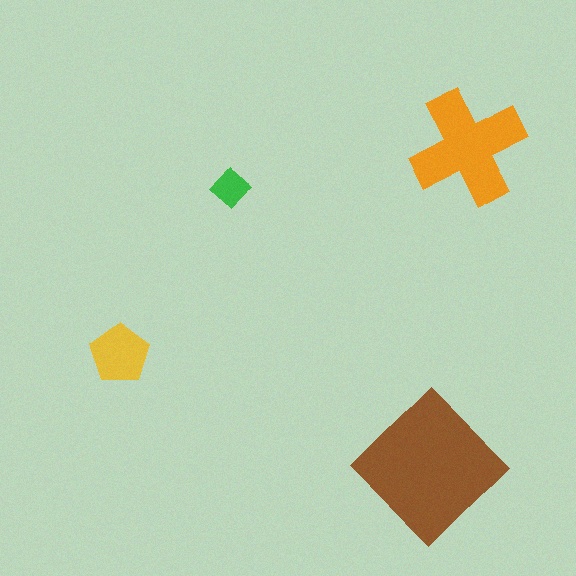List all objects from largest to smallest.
The brown diamond, the orange cross, the yellow pentagon, the green diamond.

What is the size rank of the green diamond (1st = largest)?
4th.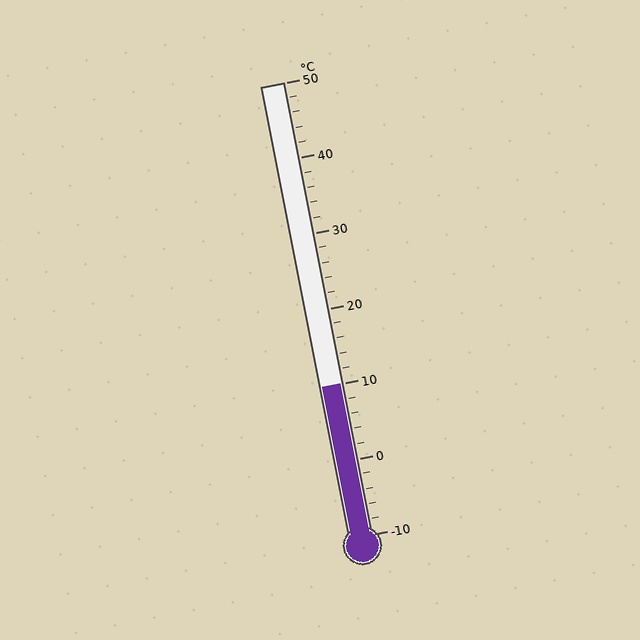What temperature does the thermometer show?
The thermometer shows approximately 10°C.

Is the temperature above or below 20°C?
The temperature is below 20°C.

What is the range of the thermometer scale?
The thermometer scale ranges from -10°C to 50°C.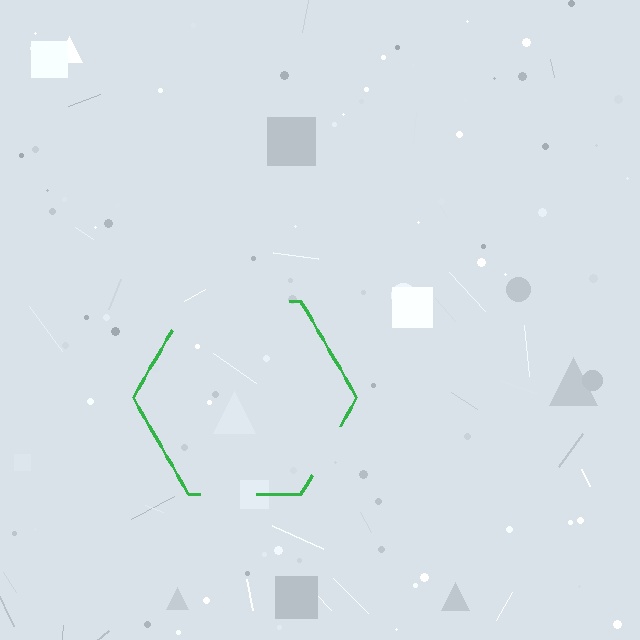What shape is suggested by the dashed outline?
The dashed outline suggests a hexagon.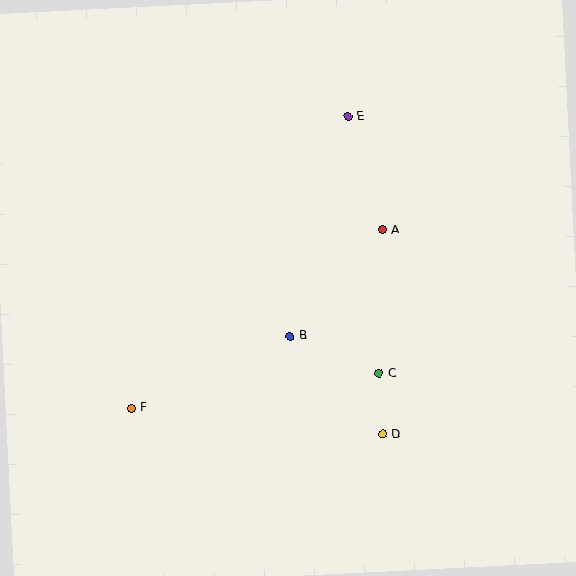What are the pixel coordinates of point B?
Point B is at (290, 336).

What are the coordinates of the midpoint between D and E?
The midpoint between D and E is at (365, 276).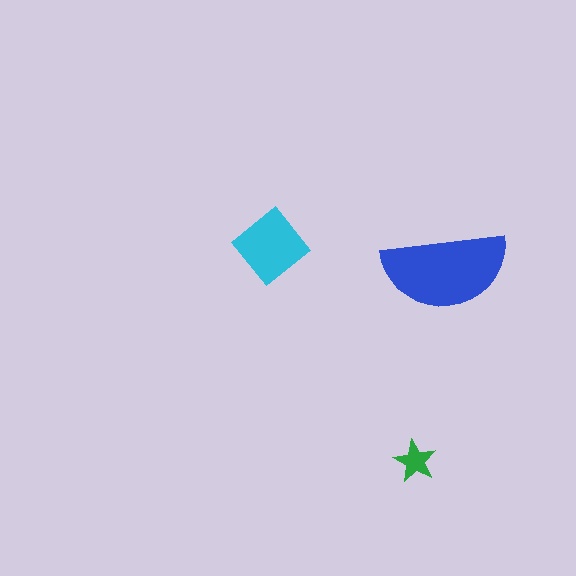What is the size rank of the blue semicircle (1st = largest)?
1st.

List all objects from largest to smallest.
The blue semicircle, the cyan diamond, the green star.